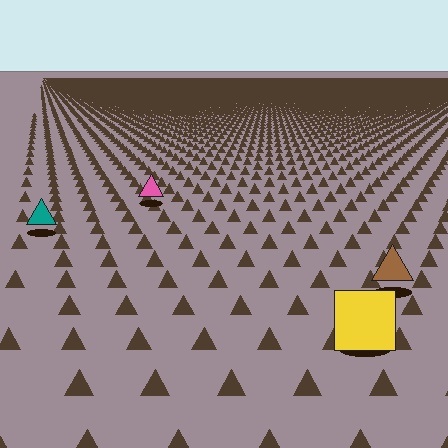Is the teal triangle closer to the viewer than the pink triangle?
Yes. The teal triangle is closer — you can tell from the texture gradient: the ground texture is coarser near it.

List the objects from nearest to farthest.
From nearest to farthest: the yellow square, the brown triangle, the teal triangle, the pink triangle.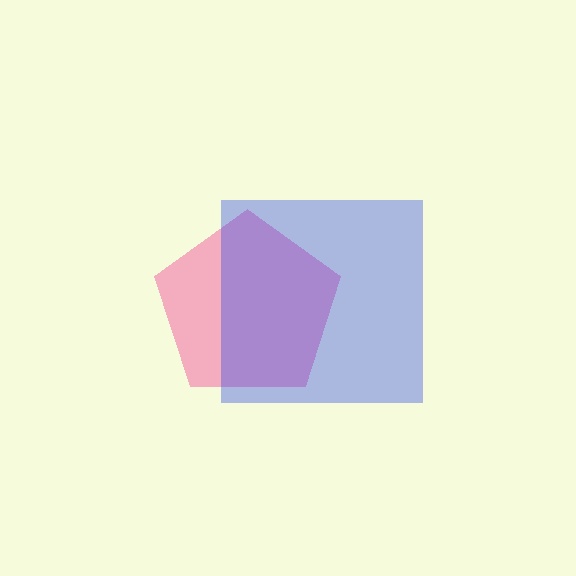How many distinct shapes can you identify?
There are 2 distinct shapes: a pink pentagon, a blue square.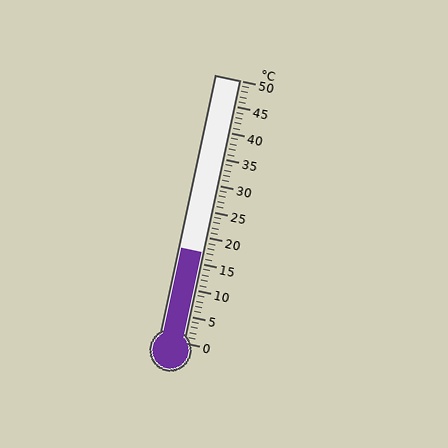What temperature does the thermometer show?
The thermometer shows approximately 17°C.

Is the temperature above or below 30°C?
The temperature is below 30°C.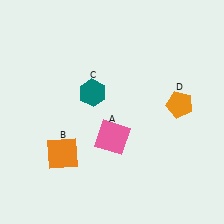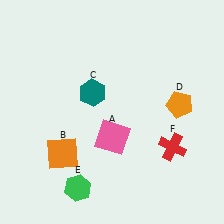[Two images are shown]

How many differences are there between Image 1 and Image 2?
There are 2 differences between the two images.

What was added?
A green hexagon (E), a red cross (F) were added in Image 2.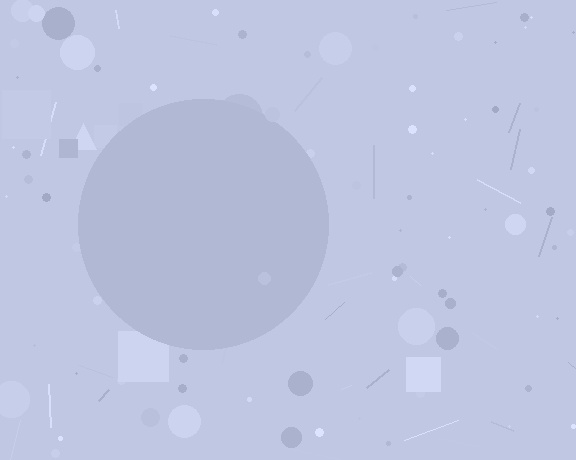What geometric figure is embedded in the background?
A circle is embedded in the background.